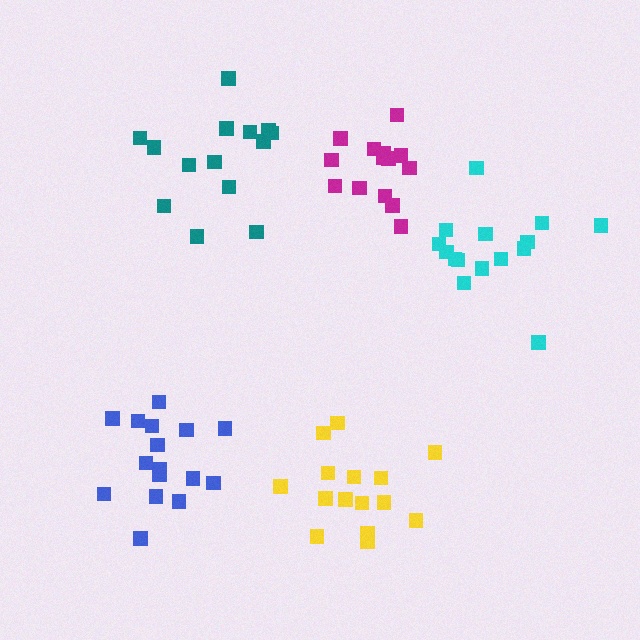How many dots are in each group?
Group 1: 14 dots, Group 2: 15 dots, Group 3: 15 dots, Group 4: 16 dots, Group 5: 14 dots (74 total).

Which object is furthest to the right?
The cyan cluster is rightmost.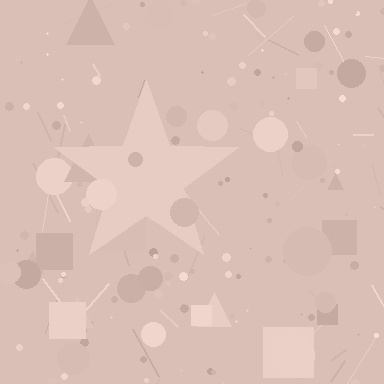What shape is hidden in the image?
A star is hidden in the image.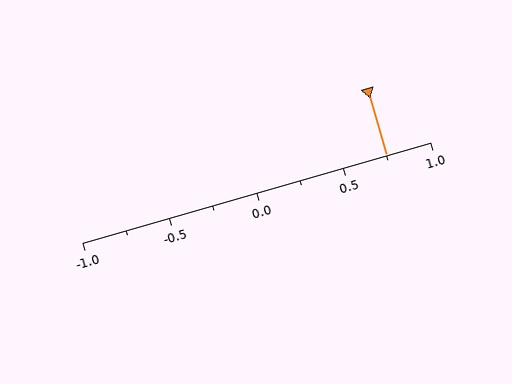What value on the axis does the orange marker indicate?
The marker indicates approximately 0.75.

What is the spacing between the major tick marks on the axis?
The major ticks are spaced 0.5 apart.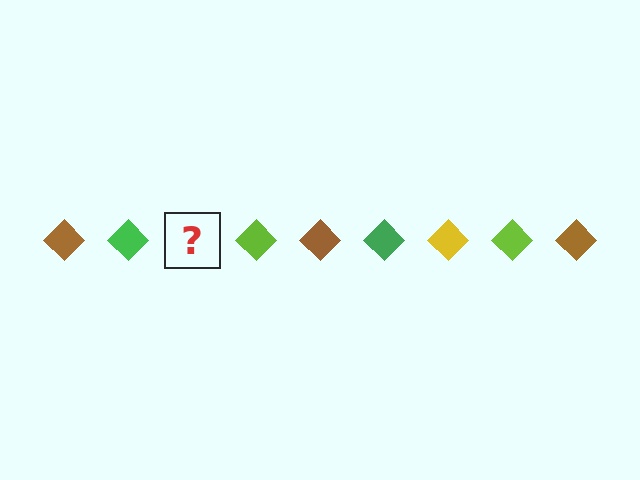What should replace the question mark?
The question mark should be replaced with a yellow diamond.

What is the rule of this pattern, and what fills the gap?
The rule is that the pattern cycles through brown, green, yellow, lime diamonds. The gap should be filled with a yellow diamond.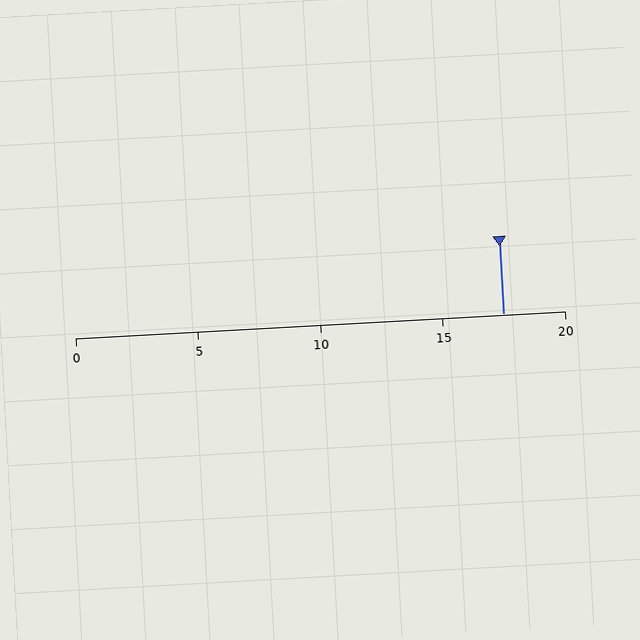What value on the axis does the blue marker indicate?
The marker indicates approximately 17.5.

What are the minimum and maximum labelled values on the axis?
The axis runs from 0 to 20.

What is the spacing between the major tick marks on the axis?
The major ticks are spaced 5 apart.